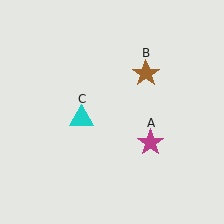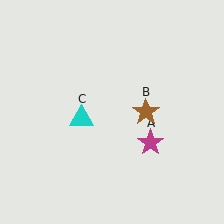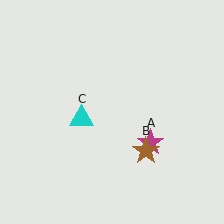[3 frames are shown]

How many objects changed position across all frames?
1 object changed position: brown star (object B).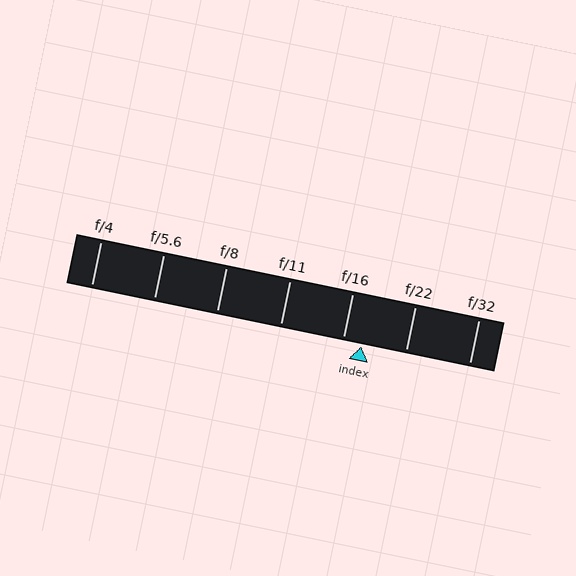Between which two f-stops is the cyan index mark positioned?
The index mark is between f/16 and f/22.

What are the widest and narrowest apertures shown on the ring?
The widest aperture shown is f/4 and the narrowest is f/32.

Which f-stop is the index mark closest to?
The index mark is closest to f/16.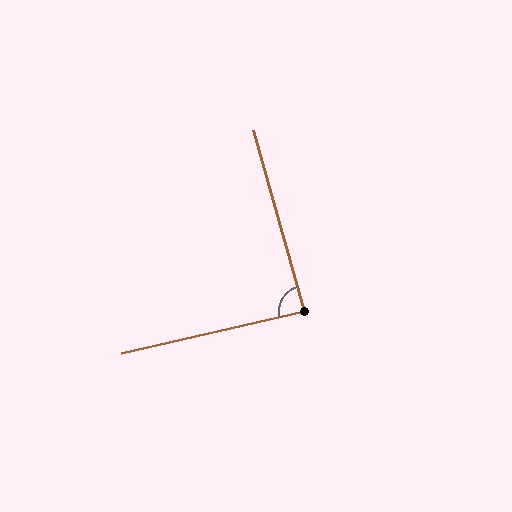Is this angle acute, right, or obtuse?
It is approximately a right angle.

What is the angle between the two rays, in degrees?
Approximately 87 degrees.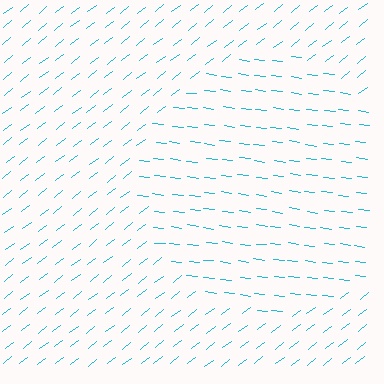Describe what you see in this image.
The image is filled with small cyan line segments. A circle region in the image has lines oriented differently from the surrounding lines, creating a visible texture boundary.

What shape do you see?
I see a circle.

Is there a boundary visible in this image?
Yes, there is a texture boundary formed by a change in line orientation.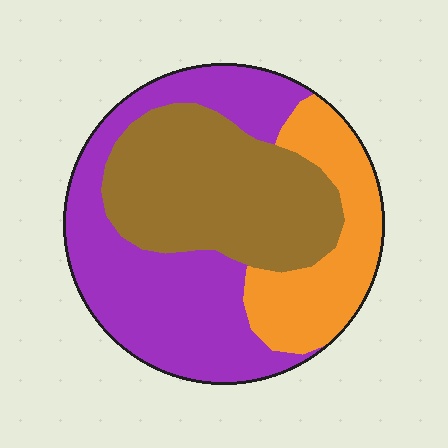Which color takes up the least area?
Orange, at roughly 20%.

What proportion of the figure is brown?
Brown takes up between a third and a half of the figure.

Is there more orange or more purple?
Purple.